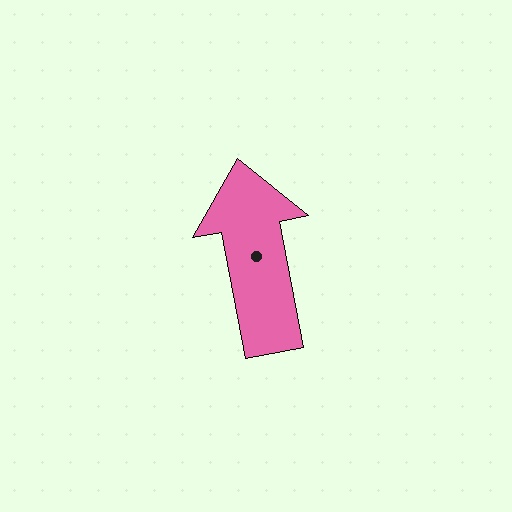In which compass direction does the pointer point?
North.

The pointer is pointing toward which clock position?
Roughly 12 o'clock.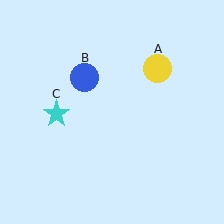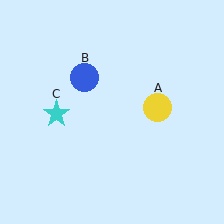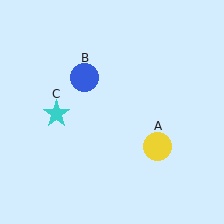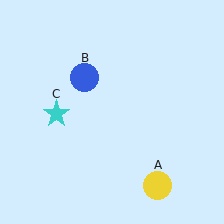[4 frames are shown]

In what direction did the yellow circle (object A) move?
The yellow circle (object A) moved down.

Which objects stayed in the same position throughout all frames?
Blue circle (object B) and cyan star (object C) remained stationary.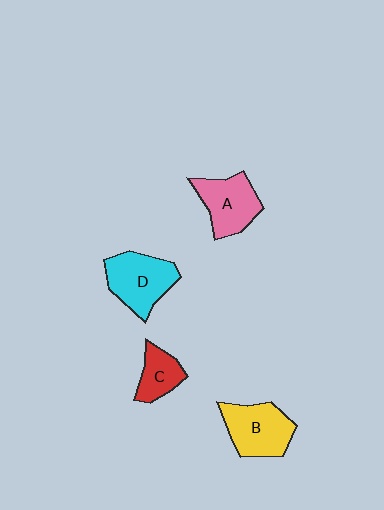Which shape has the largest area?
Shape D (cyan).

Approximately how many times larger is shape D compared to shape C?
Approximately 1.7 times.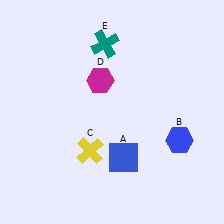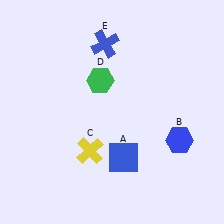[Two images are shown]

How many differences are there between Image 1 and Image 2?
There are 2 differences between the two images.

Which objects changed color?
D changed from magenta to green. E changed from teal to blue.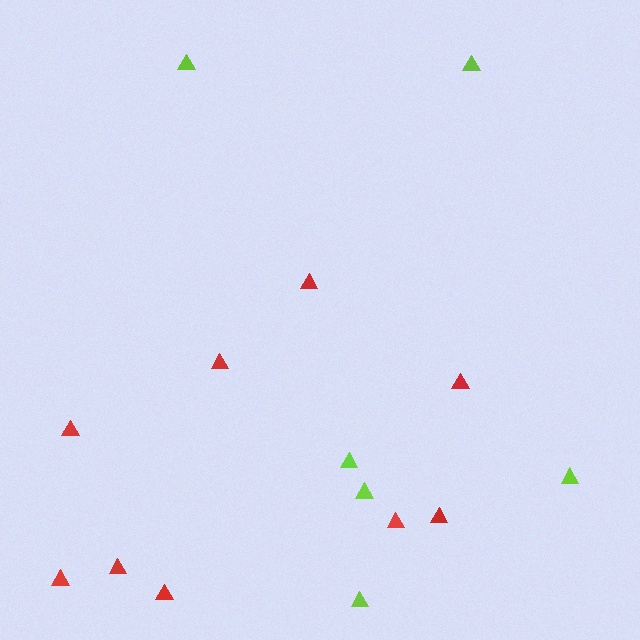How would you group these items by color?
There are 2 groups: one group of lime triangles (6) and one group of red triangles (9).